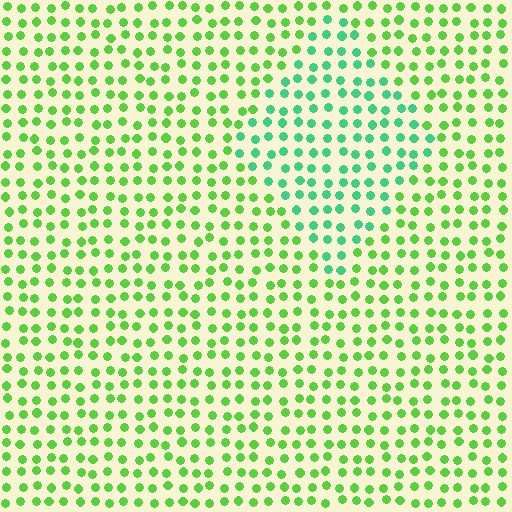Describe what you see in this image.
The image is filled with small lime elements in a uniform arrangement. A diamond-shaped region is visible where the elements are tinted to a slightly different hue, forming a subtle color boundary.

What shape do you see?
I see a diamond.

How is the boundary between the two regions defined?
The boundary is defined purely by a slight shift in hue (about 40 degrees). Spacing, size, and orientation are identical on both sides.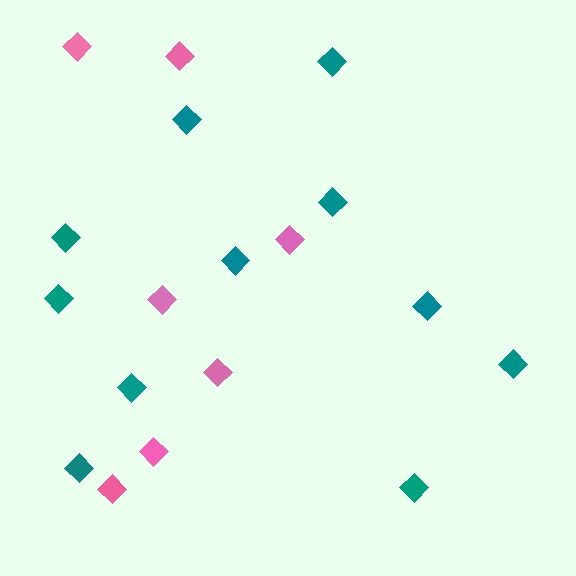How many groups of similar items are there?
There are 2 groups: one group of teal diamonds (11) and one group of pink diamonds (7).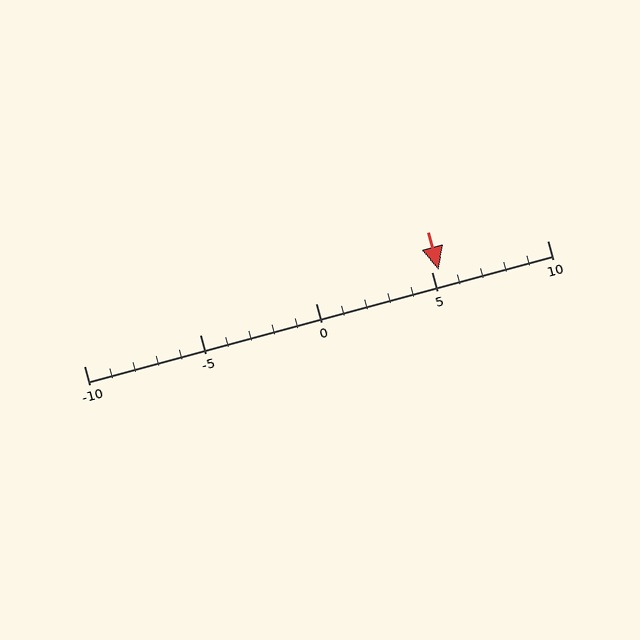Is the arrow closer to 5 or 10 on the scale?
The arrow is closer to 5.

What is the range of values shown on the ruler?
The ruler shows values from -10 to 10.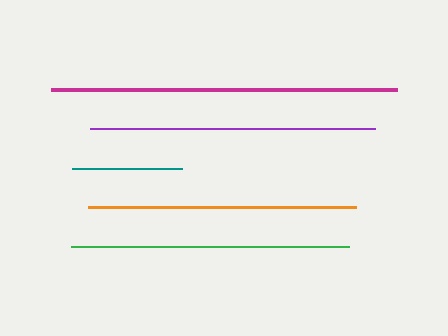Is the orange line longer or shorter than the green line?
The green line is longer than the orange line.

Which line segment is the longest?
The magenta line is the longest at approximately 347 pixels.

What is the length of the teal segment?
The teal segment is approximately 110 pixels long.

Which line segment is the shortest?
The teal line is the shortest at approximately 110 pixels.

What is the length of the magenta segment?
The magenta segment is approximately 347 pixels long.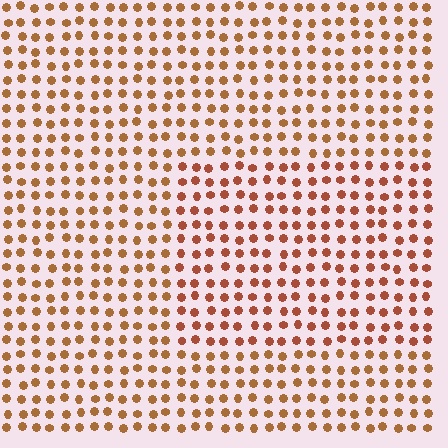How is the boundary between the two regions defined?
The boundary is defined purely by a slight shift in hue (about 18 degrees). Spacing, size, and orientation are identical on both sides.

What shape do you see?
I see a rectangle.